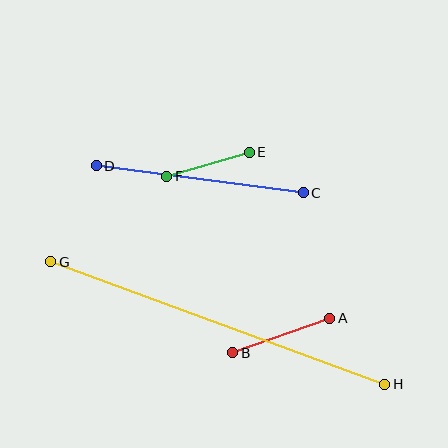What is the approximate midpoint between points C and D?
The midpoint is at approximately (200, 179) pixels.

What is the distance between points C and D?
The distance is approximately 209 pixels.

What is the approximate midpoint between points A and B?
The midpoint is at approximately (281, 336) pixels.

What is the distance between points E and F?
The distance is approximately 86 pixels.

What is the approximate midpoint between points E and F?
The midpoint is at approximately (208, 164) pixels.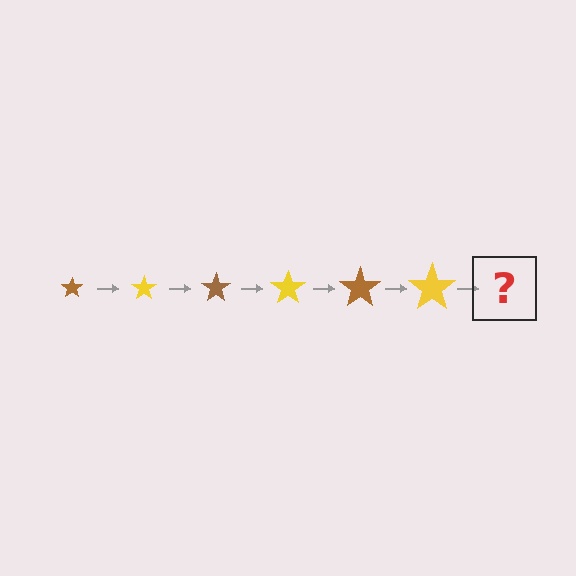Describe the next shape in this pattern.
It should be a brown star, larger than the previous one.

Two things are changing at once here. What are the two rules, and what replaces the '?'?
The two rules are that the star grows larger each step and the color cycles through brown and yellow. The '?' should be a brown star, larger than the previous one.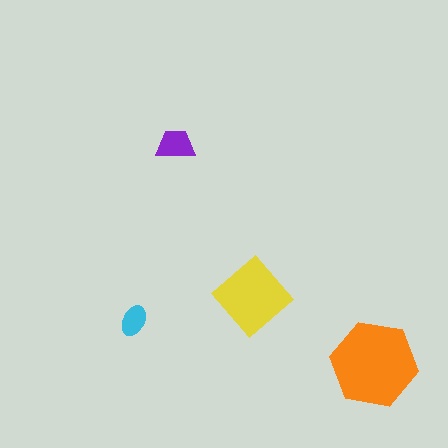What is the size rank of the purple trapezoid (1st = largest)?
3rd.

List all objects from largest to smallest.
The orange hexagon, the yellow diamond, the purple trapezoid, the cyan ellipse.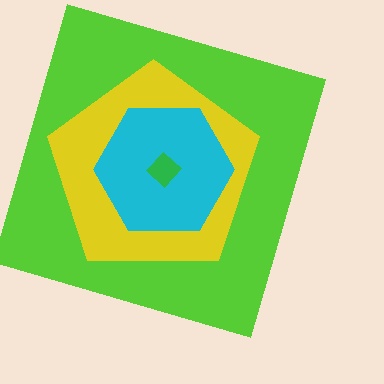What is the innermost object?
The green diamond.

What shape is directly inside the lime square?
The yellow pentagon.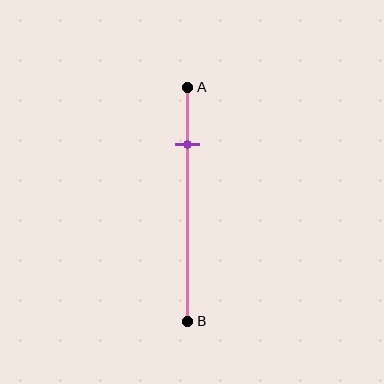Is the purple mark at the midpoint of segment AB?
No, the mark is at about 25% from A, not at the 50% midpoint.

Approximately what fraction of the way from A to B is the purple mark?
The purple mark is approximately 25% of the way from A to B.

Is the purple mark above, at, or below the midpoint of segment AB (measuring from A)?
The purple mark is above the midpoint of segment AB.